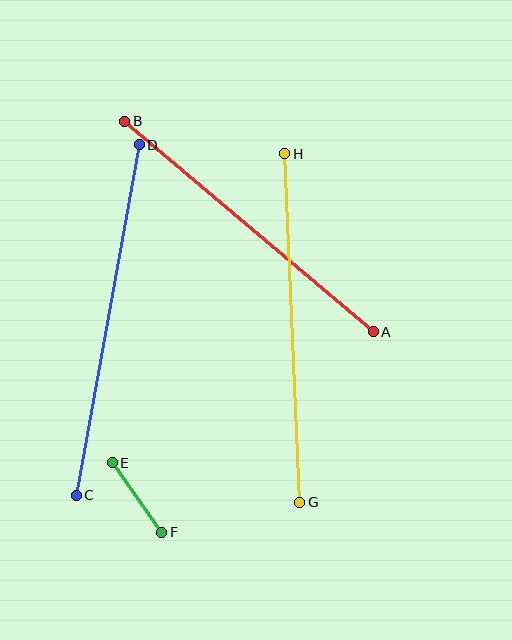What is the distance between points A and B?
The distance is approximately 325 pixels.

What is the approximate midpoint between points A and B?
The midpoint is at approximately (249, 226) pixels.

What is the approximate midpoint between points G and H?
The midpoint is at approximately (292, 328) pixels.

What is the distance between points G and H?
The distance is approximately 349 pixels.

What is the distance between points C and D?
The distance is approximately 356 pixels.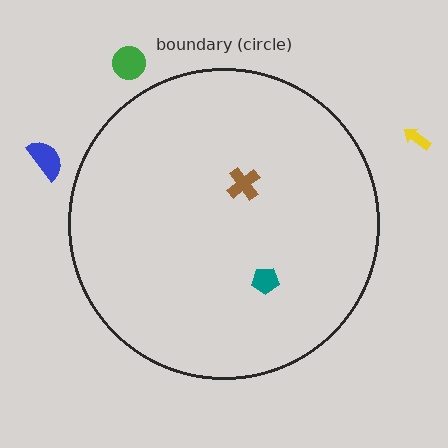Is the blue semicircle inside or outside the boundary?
Outside.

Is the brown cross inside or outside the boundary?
Inside.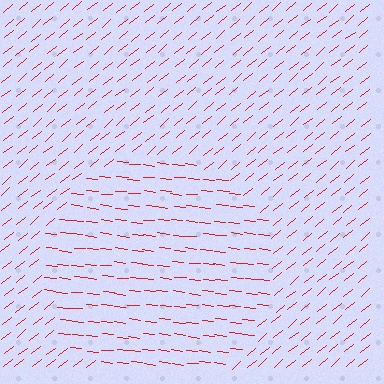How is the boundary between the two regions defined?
The boundary is defined purely by a change in line orientation (approximately 45 degrees difference). All lines are the same color and thickness.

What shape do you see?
I see a circle.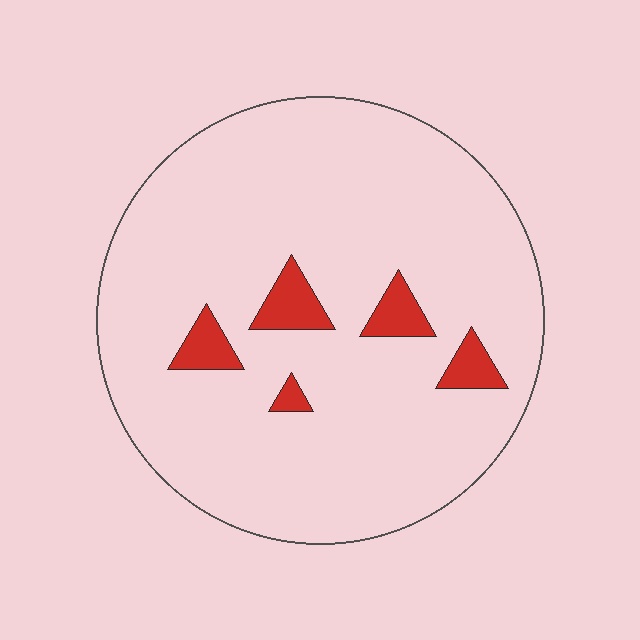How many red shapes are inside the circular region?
5.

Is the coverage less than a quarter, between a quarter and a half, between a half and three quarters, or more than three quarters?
Less than a quarter.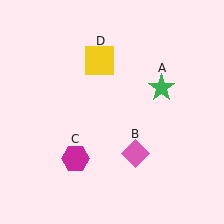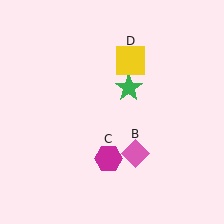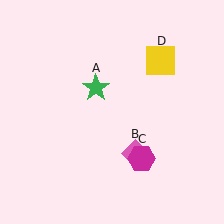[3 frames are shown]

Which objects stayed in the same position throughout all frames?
Pink diamond (object B) remained stationary.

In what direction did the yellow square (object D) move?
The yellow square (object D) moved right.